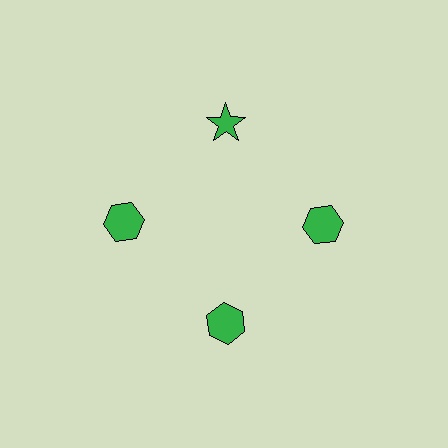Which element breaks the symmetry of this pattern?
The green star at roughly the 12 o'clock position breaks the symmetry. All other shapes are green hexagons.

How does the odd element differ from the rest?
It has a different shape: star instead of hexagon.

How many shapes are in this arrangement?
There are 4 shapes arranged in a ring pattern.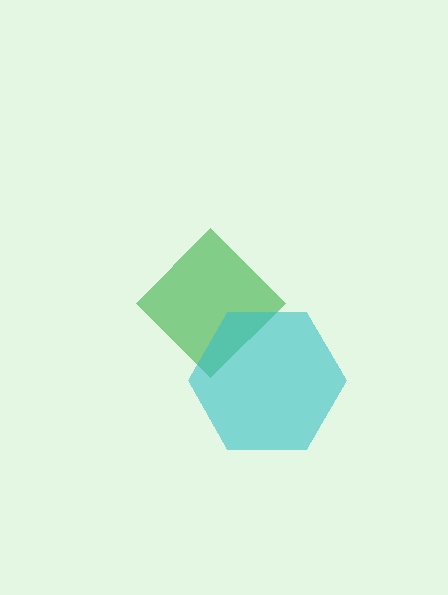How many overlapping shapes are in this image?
There are 2 overlapping shapes in the image.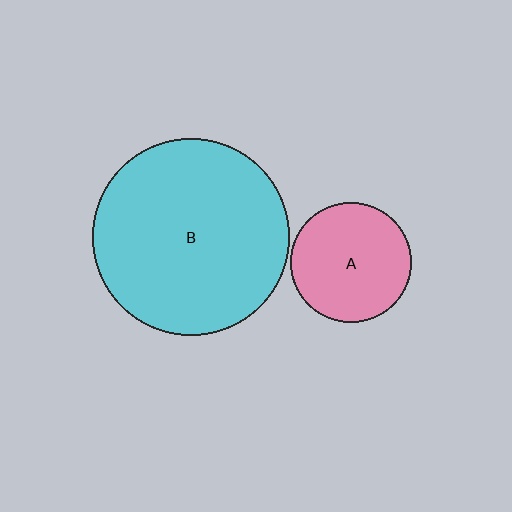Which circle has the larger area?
Circle B (cyan).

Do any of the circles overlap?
No, none of the circles overlap.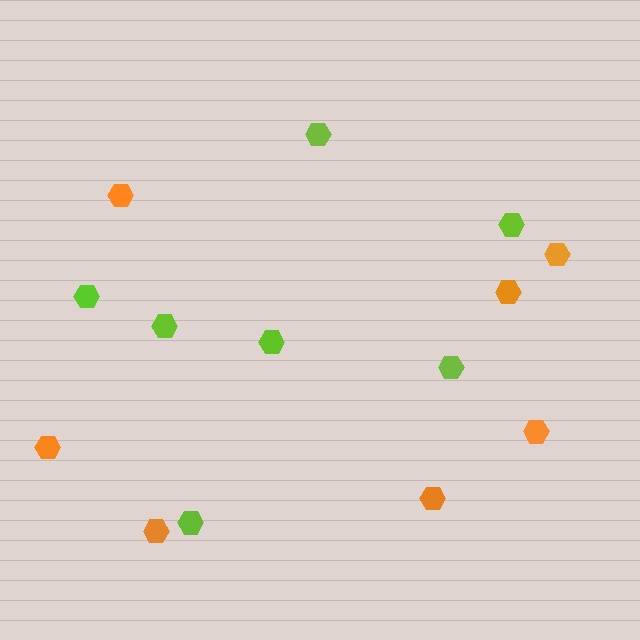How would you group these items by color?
There are 2 groups: one group of orange hexagons (7) and one group of lime hexagons (7).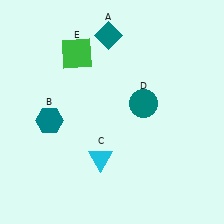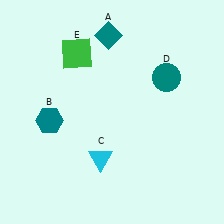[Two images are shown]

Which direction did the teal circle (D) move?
The teal circle (D) moved up.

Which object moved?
The teal circle (D) moved up.